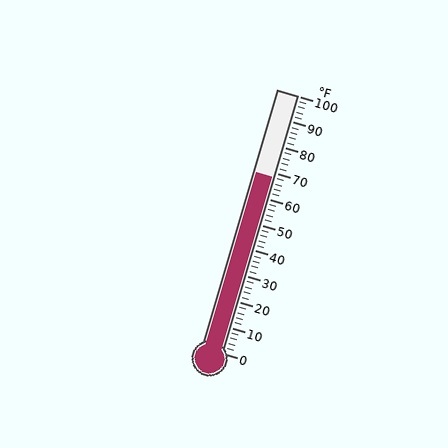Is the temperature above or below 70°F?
The temperature is below 70°F.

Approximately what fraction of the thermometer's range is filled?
The thermometer is filled to approximately 70% of its range.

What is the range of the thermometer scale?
The thermometer scale ranges from 0°F to 100°F.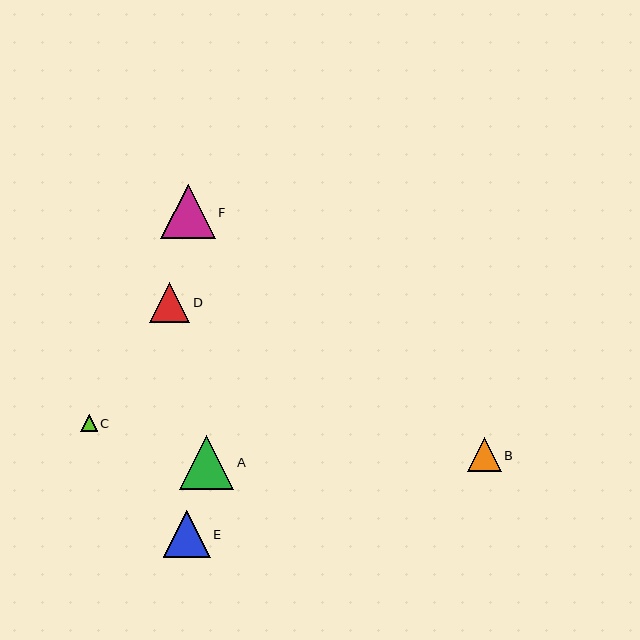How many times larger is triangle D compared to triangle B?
Triangle D is approximately 1.2 times the size of triangle B.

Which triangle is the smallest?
Triangle C is the smallest with a size of approximately 17 pixels.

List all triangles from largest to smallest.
From largest to smallest: A, F, E, D, B, C.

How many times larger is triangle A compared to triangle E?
Triangle A is approximately 1.2 times the size of triangle E.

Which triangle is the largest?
Triangle A is the largest with a size of approximately 55 pixels.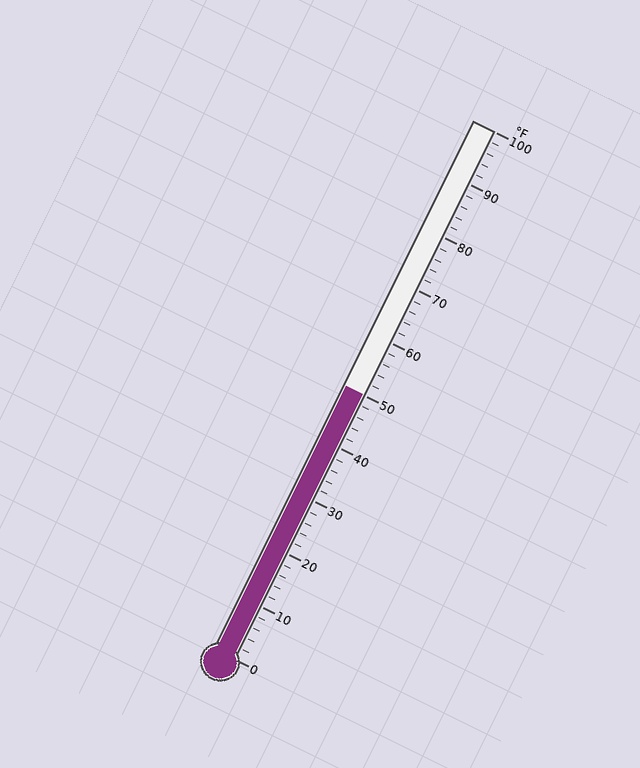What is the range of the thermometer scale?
The thermometer scale ranges from 0°F to 100°F.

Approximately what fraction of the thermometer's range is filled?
The thermometer is filled to approximately 50% of its range.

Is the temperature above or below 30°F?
The temperature is above 30°F.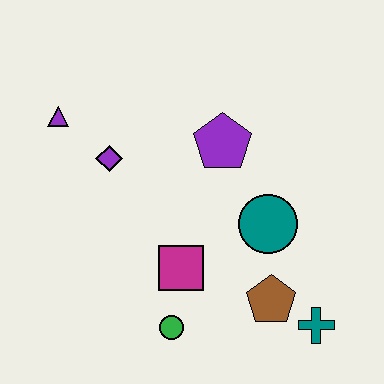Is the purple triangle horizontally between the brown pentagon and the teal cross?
No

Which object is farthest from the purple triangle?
The teal cross is farthest from the purple triangle.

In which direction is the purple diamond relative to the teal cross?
The purple diamond is to the left of the teal cross.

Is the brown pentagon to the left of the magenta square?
No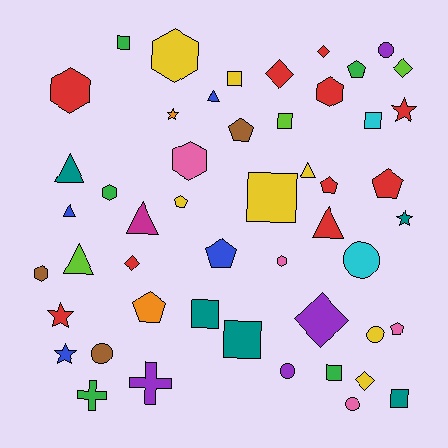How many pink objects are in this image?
There are 4 pink objects.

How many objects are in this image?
There are 50 objects.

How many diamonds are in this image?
There are 6 diamonds.